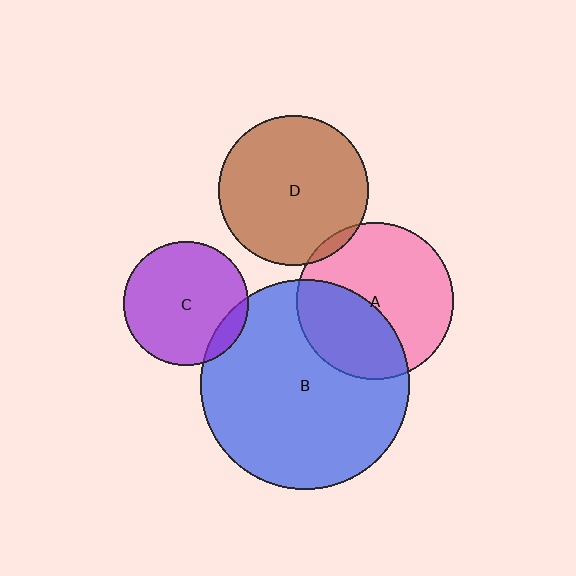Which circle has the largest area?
Circle B (blue).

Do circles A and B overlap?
Yes.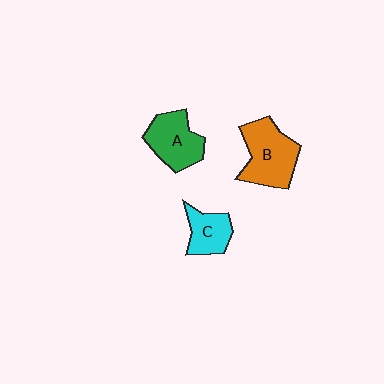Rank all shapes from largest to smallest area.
From largest to smallest: B (orange), A (green), C (cyan).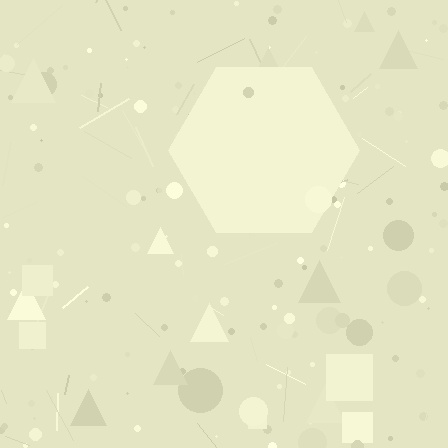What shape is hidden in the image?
A hexagon is hidden in the image.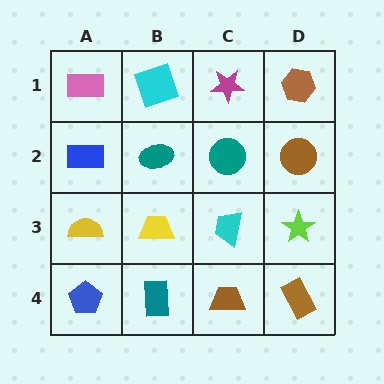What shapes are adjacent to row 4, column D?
A lime star (row 3, column D), a brown trapezoid (row 4, column C).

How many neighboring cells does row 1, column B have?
3.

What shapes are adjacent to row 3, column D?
A brown circle (row 2, column D), a brown rectangle (row 4, column D), a cyan trapezoid (row 3, column C).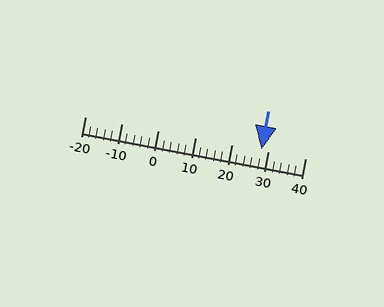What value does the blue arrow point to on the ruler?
The blue arrow points to approximately 28.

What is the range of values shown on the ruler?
The ruler shows values from -20 to 40.